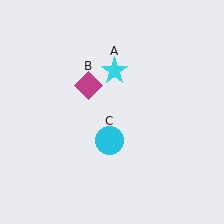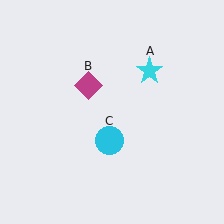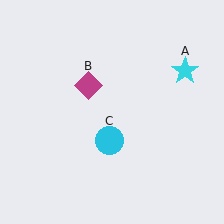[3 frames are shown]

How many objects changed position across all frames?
1 object changed position: cyan star (object A).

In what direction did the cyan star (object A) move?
The cyan star (object A) moved right.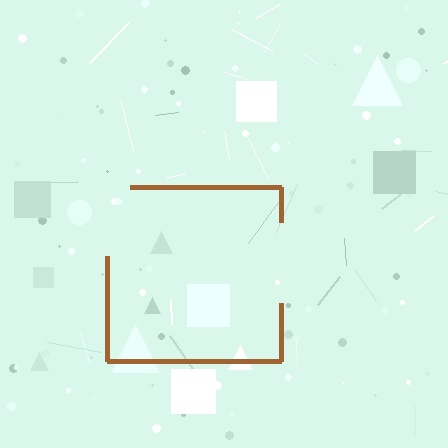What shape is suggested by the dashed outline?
The dashed outline suggests a square.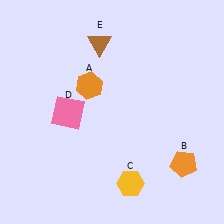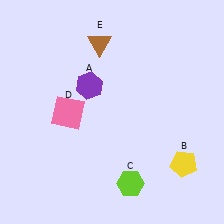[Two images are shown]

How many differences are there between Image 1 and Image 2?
There are 3 differences between the two images.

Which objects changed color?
A changed from orange to purple. B changed from orange to yellow. C changed from yellow to lime.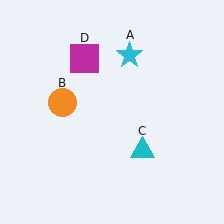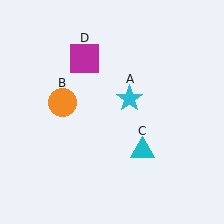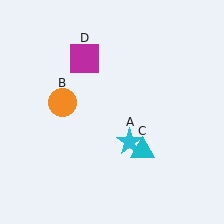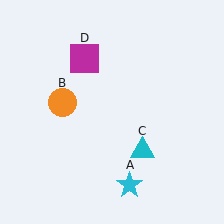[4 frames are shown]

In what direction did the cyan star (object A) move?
The cyan star (object A) moved down.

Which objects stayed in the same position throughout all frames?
Orange circle (object B) and cyan triangle (object C) and magenta square (object D) remained stationary.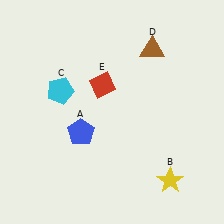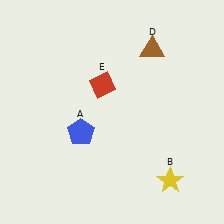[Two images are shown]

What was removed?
The cyan pentagon (C) was removed in Image 2.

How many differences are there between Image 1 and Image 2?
There is 1 difference between the two images.